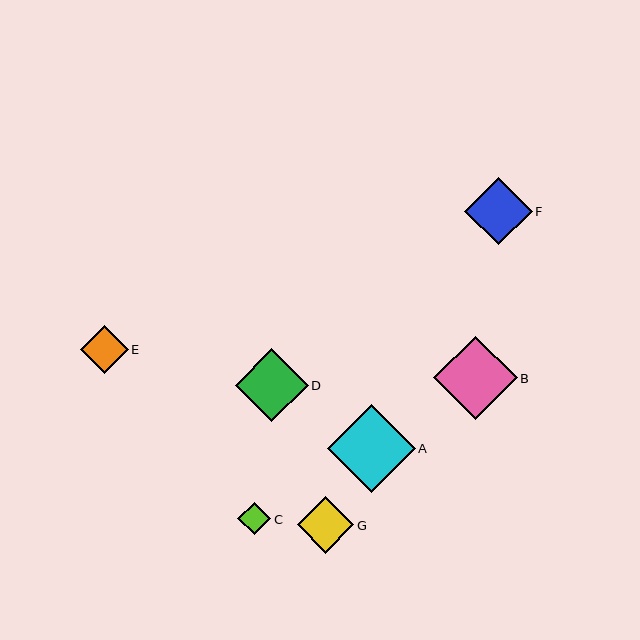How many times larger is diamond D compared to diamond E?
Diamond D is approximately 1.5 times the size of diamond E.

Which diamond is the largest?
Diamond A is the largest with a size of approximately 88 pixels.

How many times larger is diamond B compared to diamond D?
Diamond B is approximately 1.1 times the size of diamond D.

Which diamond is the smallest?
Diamond C is the smallest with a size of approximately 33 pixels.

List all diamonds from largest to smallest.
From largest to smallest: A, B, D, F, G, E, C.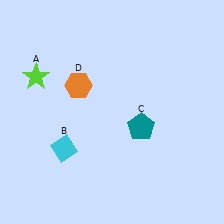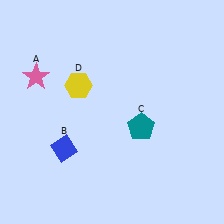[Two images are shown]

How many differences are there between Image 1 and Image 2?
There are 3 differences between the two images.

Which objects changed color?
A changed from lime to pink. B changed from cyan to blue. D changed from orange to yellow.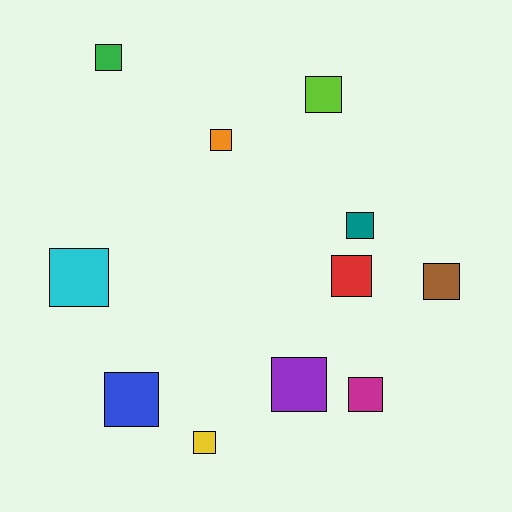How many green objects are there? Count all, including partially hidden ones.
There is 1 green object.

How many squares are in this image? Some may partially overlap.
There are 11 squares.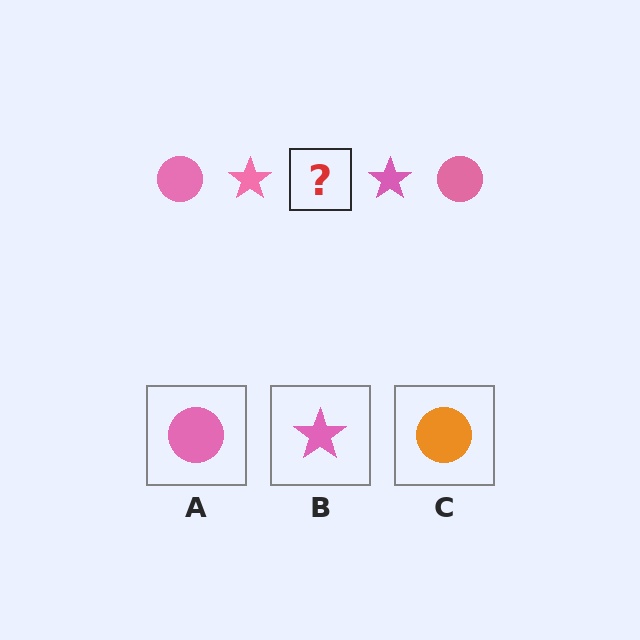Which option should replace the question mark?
Option A.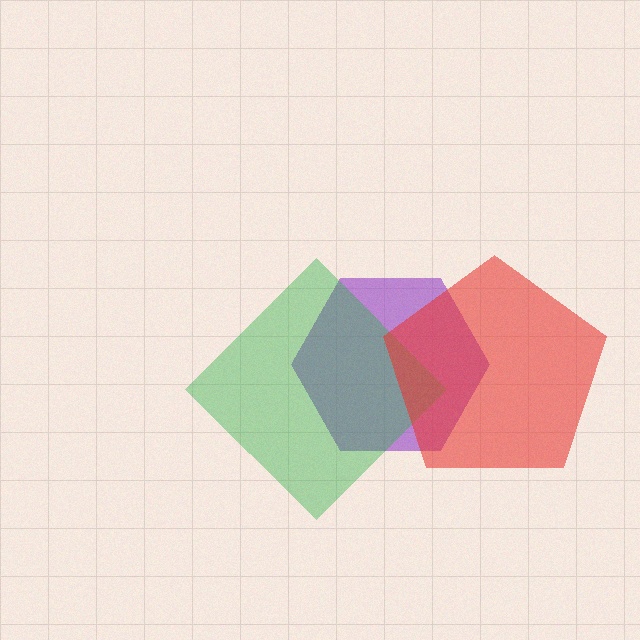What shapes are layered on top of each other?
The layered shapes are: a purple hexagon, a green diamond, a red pentagon.